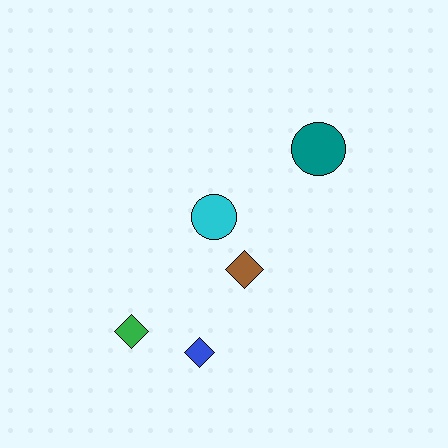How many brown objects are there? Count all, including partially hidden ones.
There is 1 brown object.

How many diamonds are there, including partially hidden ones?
There are 3 diamonds.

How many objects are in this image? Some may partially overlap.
There are 5 objects.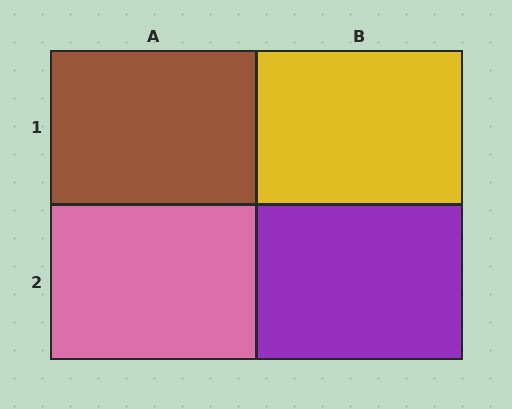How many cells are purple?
1 cell is purple.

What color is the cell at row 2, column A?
Pink.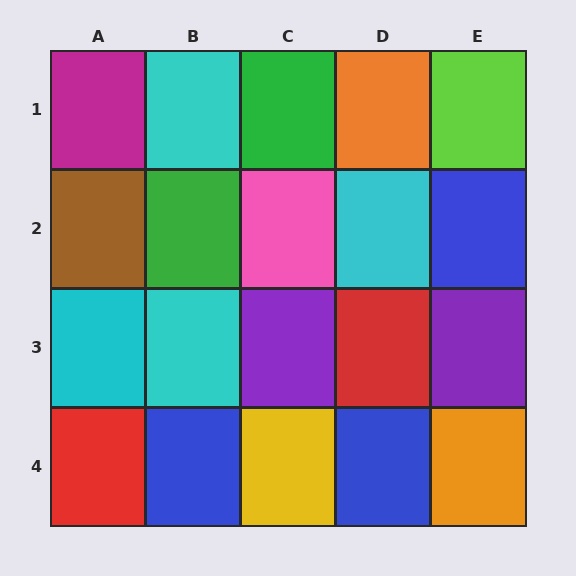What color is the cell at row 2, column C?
Pink.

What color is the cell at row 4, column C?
Yellow.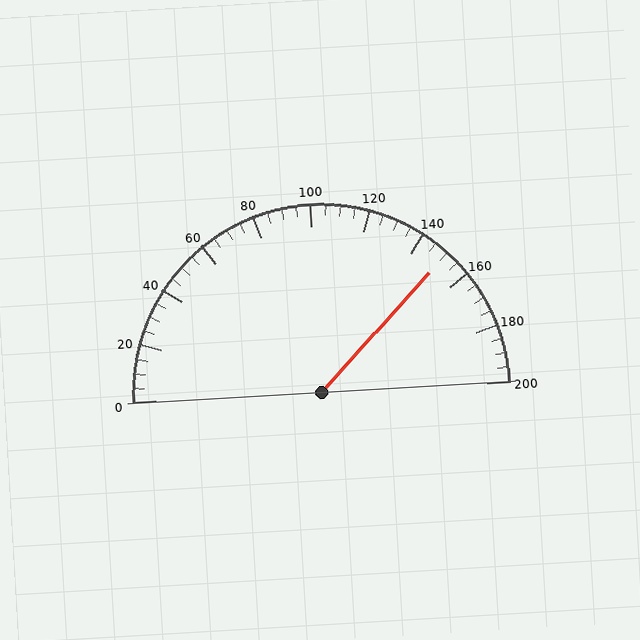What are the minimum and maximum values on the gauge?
The gauge ranges from 0 to 200.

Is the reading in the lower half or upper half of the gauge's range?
The reading is in the upper half of the range (0 to 200).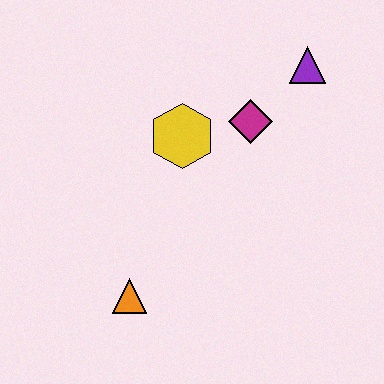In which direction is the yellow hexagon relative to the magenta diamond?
The yellow hexagon is to the left of the magenta diamond.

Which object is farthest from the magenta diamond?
The orange triangle is farthest from the magenta diamond.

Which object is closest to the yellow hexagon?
The magenta diamond is closest to the yellow hexagon.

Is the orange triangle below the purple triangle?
Yes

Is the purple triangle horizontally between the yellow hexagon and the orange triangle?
No